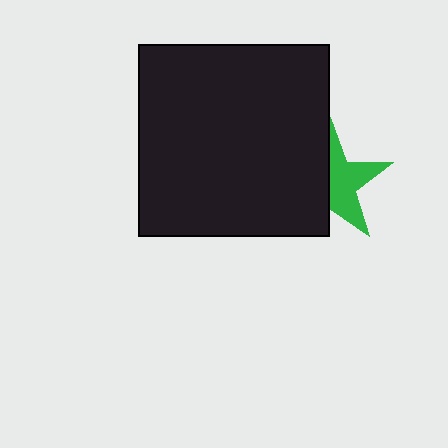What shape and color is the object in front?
The object in front is a black square.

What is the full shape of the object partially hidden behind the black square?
The partially hidden object is a green star.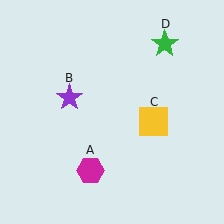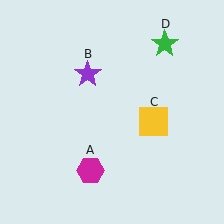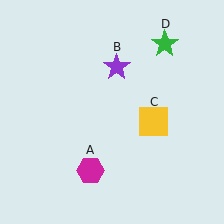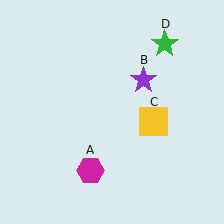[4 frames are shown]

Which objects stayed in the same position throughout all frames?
Magenta hexagon (object A) and yellow square (object C) and green star (object D) remained stationary.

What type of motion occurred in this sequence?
The purple star (object B) rotated clockwise around the center of the scene.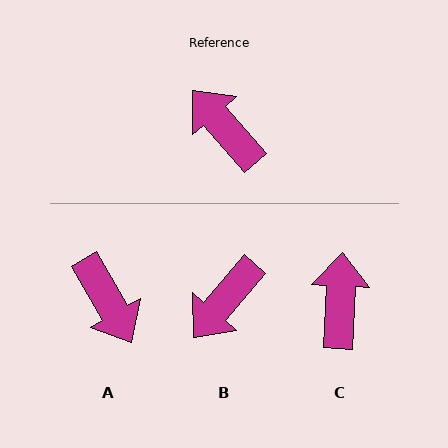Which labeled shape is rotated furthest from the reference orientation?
A, about 169 degrees away.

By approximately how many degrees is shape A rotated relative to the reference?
Approximately 169 degrees counter-clockwise.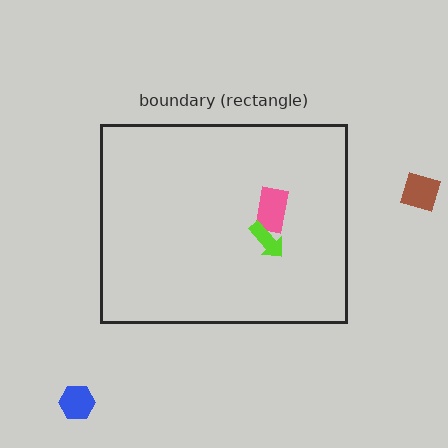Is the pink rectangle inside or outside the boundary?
Inside.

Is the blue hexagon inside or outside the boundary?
Outside.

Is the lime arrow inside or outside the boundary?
Inside.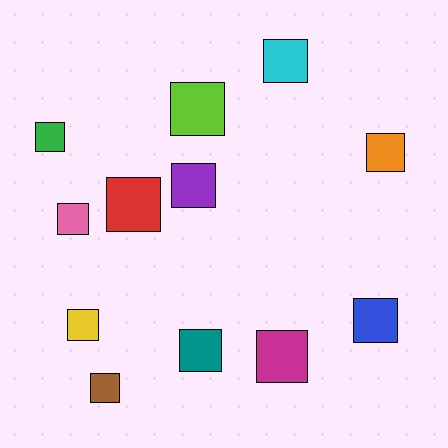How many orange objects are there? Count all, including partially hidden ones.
There is 1 orange object.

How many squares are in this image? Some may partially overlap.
There are 12 squares.